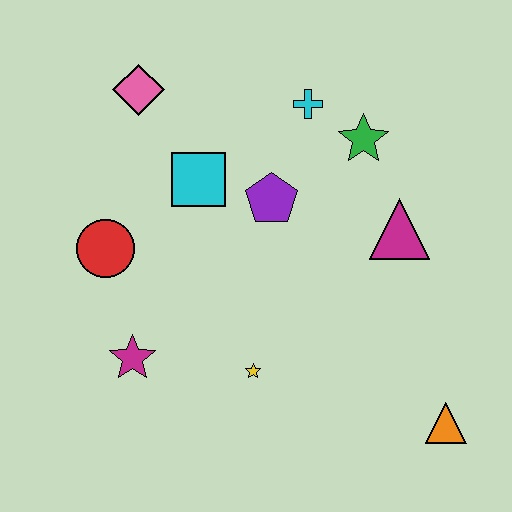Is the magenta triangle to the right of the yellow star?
Yes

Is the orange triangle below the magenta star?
Yes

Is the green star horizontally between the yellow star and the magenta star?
No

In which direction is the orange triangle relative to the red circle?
The orange triangle is to the right of the red circle.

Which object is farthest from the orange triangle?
The pink diamond is farthest from the orange triangle.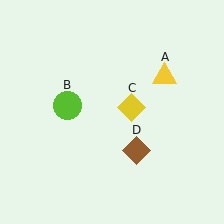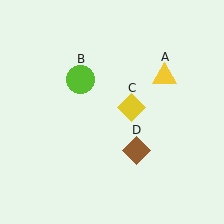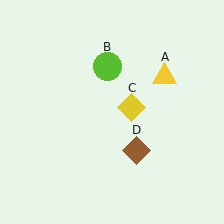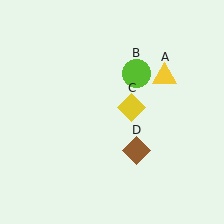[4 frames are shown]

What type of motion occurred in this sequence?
The lime circle (object B) rotated clockwise around the center of the scene.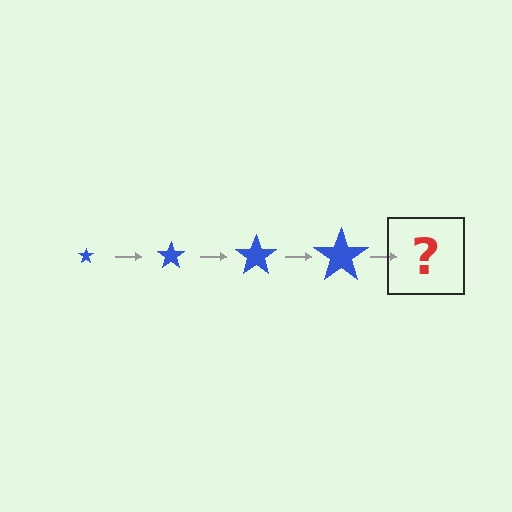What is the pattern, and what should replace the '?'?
The pattern is that the star gets progressively larger each step. The '?' should be a blue star, larger than the previous one.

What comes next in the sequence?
The next element should be a blue star, larger than the previous one.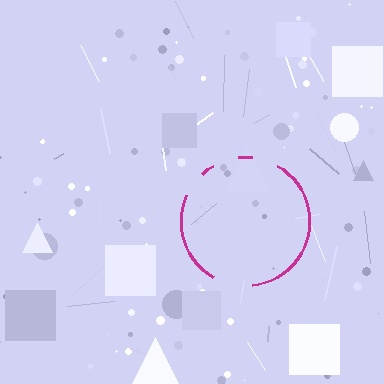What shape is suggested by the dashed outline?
The dashed outline suggests a circle.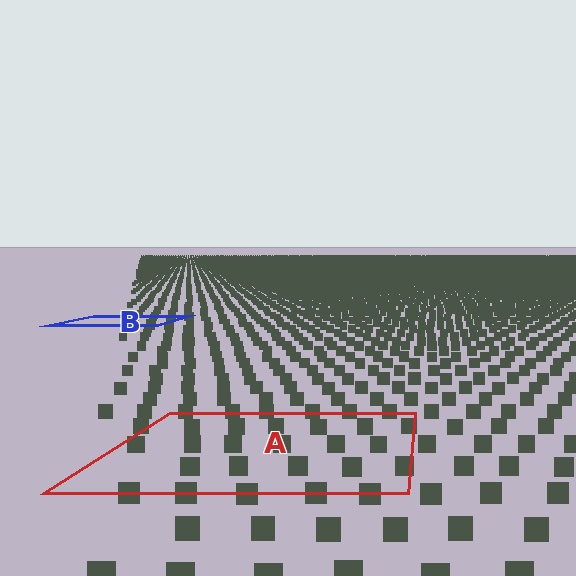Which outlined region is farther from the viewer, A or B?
Region B is farther from the viewer — the texture elements inside it appear smaller and more densely packed.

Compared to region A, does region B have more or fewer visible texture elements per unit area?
Region B has more texture elements per unit area — they are packed more densely because it is farther away.